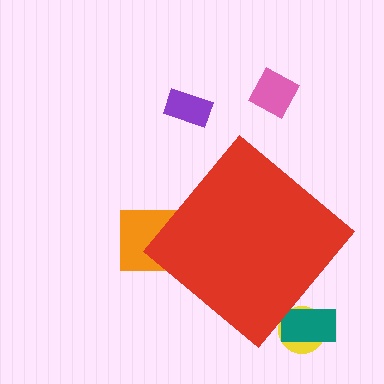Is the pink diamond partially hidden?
No, the pink diamond is fully visible.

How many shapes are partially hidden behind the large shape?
3 shapes are partially hidden.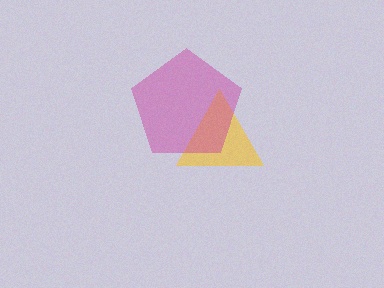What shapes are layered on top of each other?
The layered shapes are: a yellow triangle, a magenta pentagon.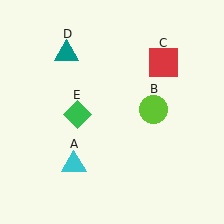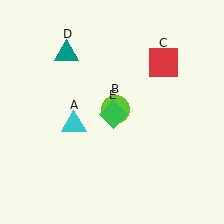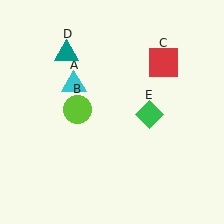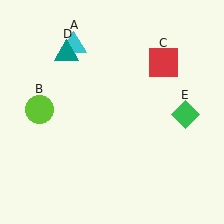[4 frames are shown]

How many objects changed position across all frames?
3 objects changed position: cyan triangle (object A), lime circle (object B), green diamond (object E).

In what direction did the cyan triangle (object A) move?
The cyan triangle (object A) moved up.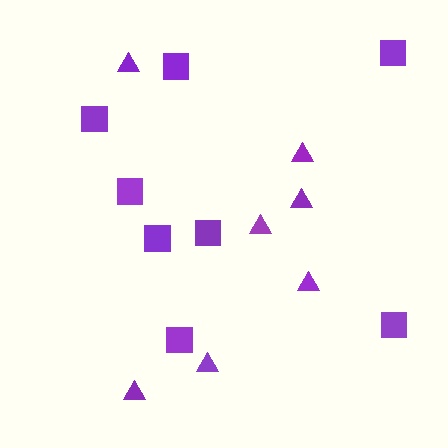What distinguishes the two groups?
There are 2 groups: one group of squares (8) and one group of triangles (7).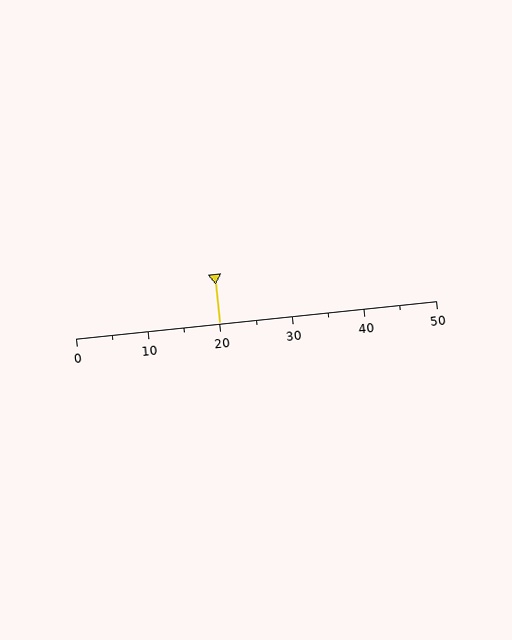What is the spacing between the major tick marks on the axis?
The major ticks are spaced 10 apart.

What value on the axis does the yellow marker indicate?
The marker indicates approximately 20.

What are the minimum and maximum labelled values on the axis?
The axis runs from 0 to 50.